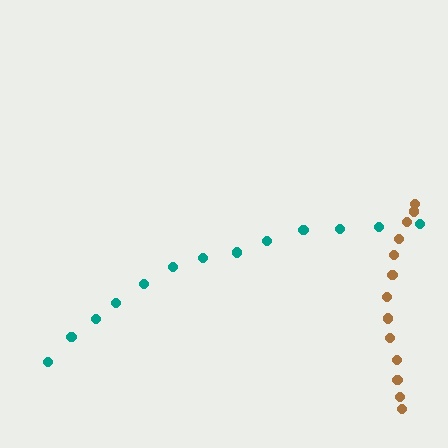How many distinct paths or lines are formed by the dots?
There are 2 distinct paths.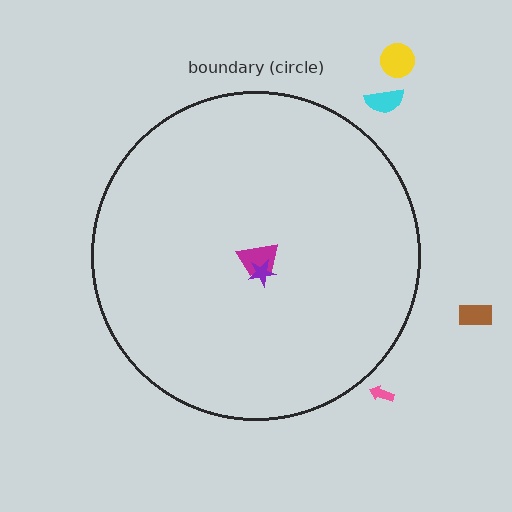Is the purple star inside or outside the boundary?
Inside.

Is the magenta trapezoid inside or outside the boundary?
Inside.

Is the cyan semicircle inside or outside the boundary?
Outside.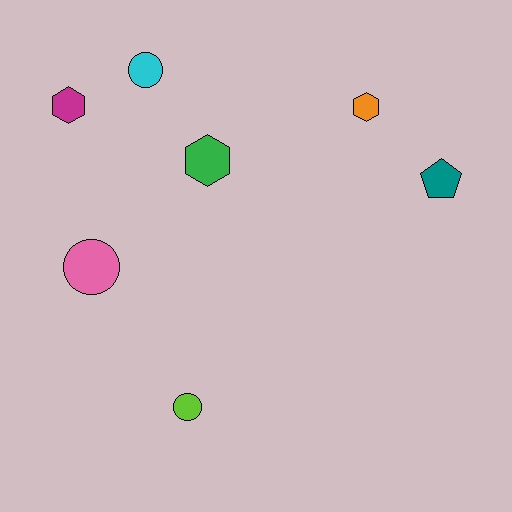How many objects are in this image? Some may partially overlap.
There are 7 objects.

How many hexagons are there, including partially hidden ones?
There are 3 hexagons.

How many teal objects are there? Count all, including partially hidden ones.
There is 1 teal object.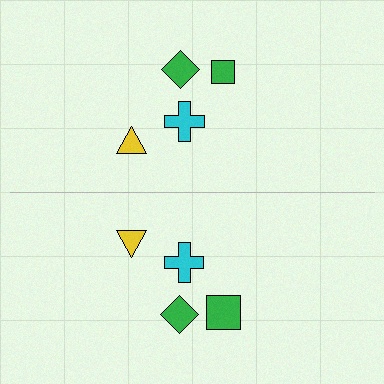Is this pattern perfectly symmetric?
No, the pattern is not perfectly symmetric. The green square on the bottom side has a different size than its mirror counterpart.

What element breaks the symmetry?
The green square on the bottom side has a different size than its mirror counterpart.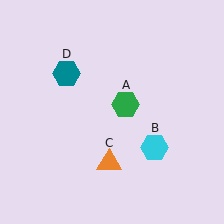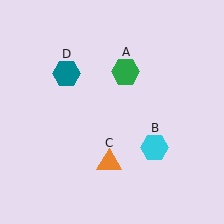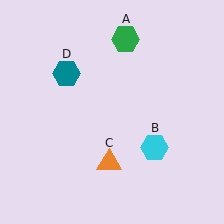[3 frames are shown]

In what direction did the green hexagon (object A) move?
The green hexagon (object A) moved up.